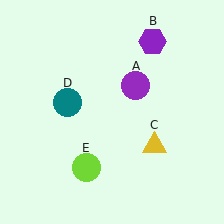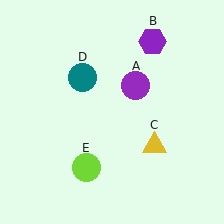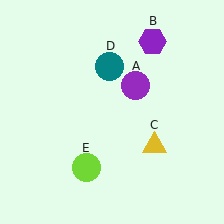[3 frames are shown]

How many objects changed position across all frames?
1 object changed position: teal circle (object D).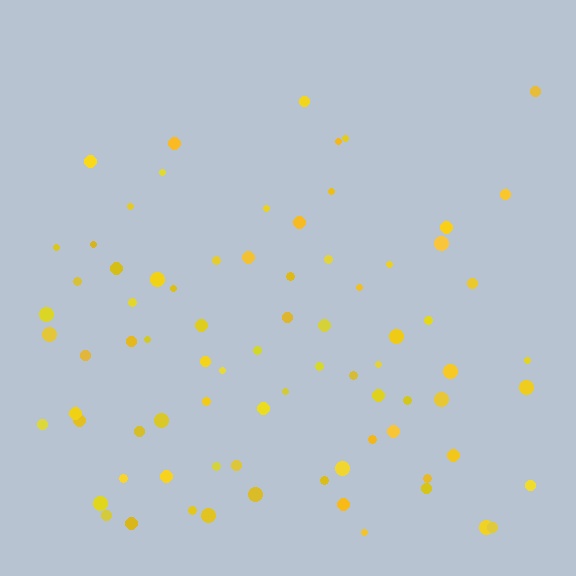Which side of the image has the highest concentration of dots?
The bottom.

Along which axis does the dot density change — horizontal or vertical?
Vertical.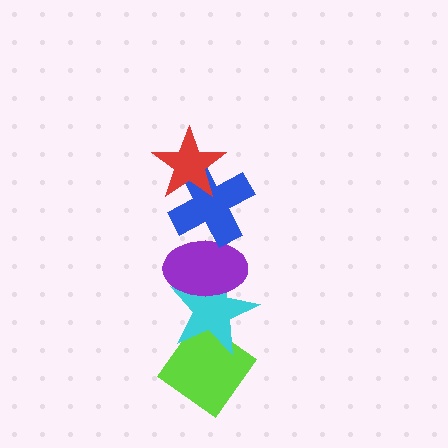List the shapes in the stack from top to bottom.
From top to bottom: the red star, the blue cross, the purple ellipse, the cyan star, the lime diamond.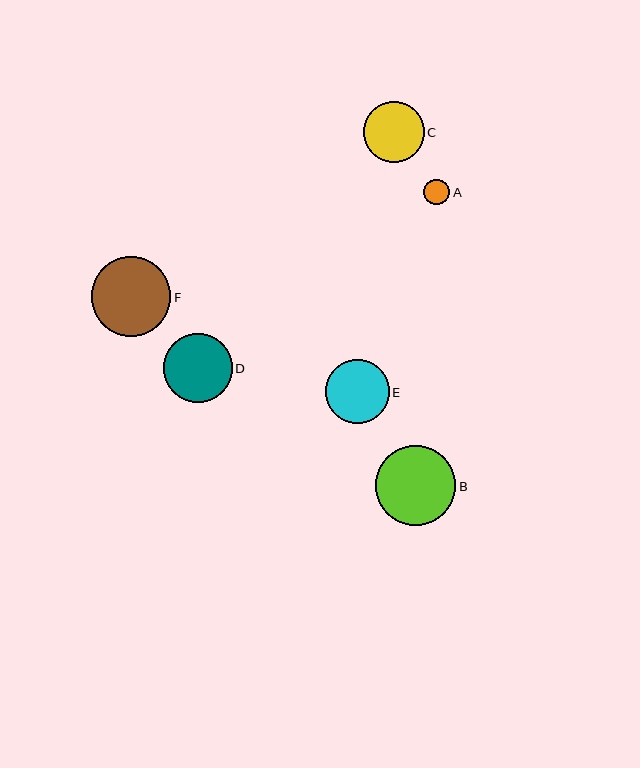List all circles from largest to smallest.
From largest to smallest: F, B, D, E, C, A.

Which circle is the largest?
Circle F is the largest with a size of approximately 80 pixels.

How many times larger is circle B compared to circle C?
Circle B is approximately 1.3 times the size of circle C.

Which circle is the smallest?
Circle A is the smallest with a size of approximately 26 pixels.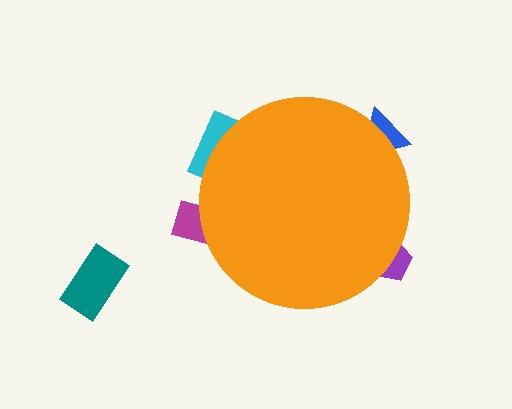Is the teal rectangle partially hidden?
No, the teal rectangle is fully visible.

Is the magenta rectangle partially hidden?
Yes, the magenta rectangle is partially hidden behind the orange circle.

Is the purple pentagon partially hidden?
Yes, the purple pentagon is partially hidden behind the orange circle.